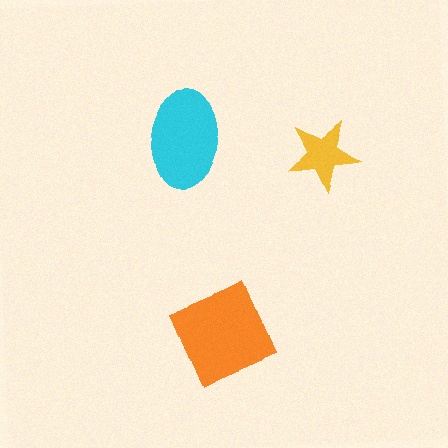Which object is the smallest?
The yellow star.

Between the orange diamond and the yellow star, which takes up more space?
The orange diamond.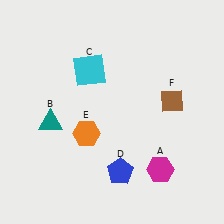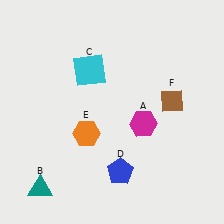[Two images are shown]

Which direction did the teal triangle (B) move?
The teal triangle (B) moved down.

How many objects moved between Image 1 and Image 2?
2 objects moved between the two images.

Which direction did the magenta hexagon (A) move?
The magenta hexagon (A) moved up.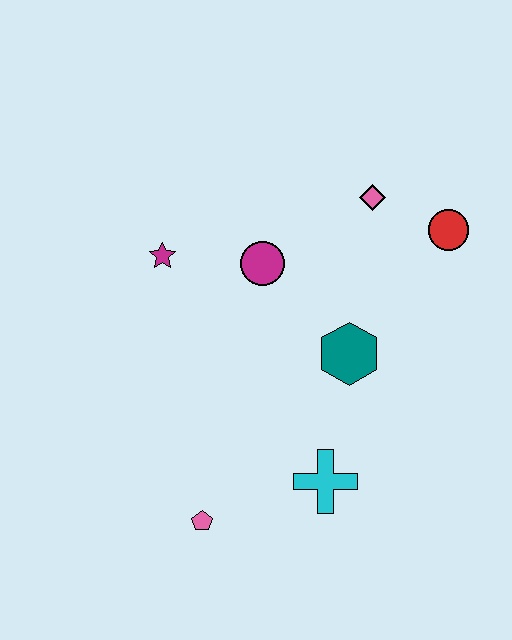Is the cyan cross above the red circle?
No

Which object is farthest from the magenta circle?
The pink pentagon is farthest from the magenta circle.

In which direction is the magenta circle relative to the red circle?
The magenta circle is to the left of the red circle.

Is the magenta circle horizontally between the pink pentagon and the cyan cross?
Yes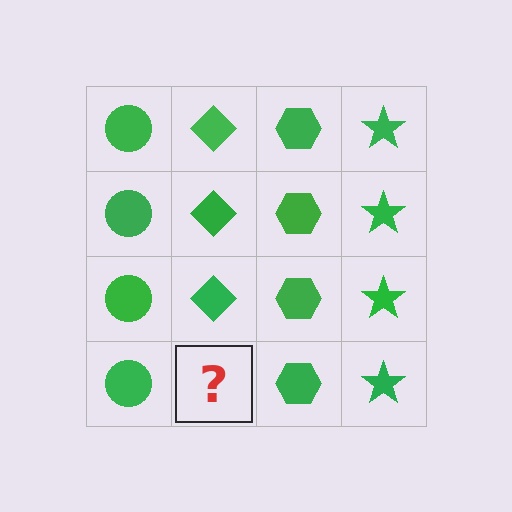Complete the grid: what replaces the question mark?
The question mark should be replaced with a green diamond.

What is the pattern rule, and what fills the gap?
The rule is that each column has a consistent shape. The gap should be filled with a green diamond.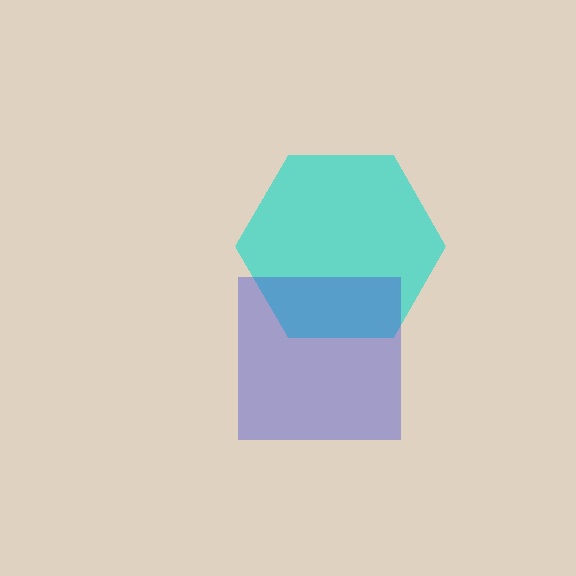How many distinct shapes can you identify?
There are 2 distinct shapes: a cyan hexagon, a blue square.